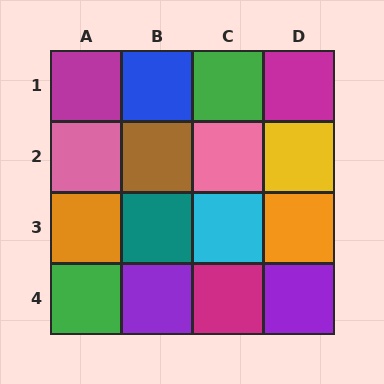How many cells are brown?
1 cell is brown.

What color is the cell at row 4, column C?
Magenta.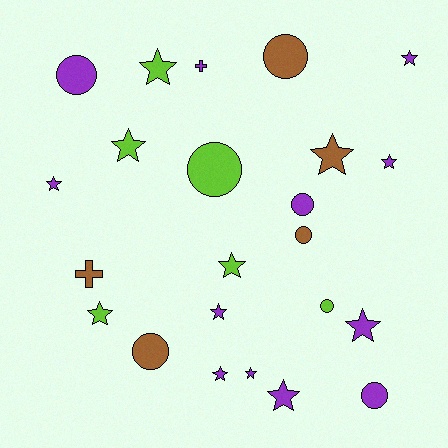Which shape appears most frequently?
Star, with 13 objects.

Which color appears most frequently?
Purple, with 12 objects.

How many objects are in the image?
There are 23 objects.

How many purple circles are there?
There are 3 purple circles.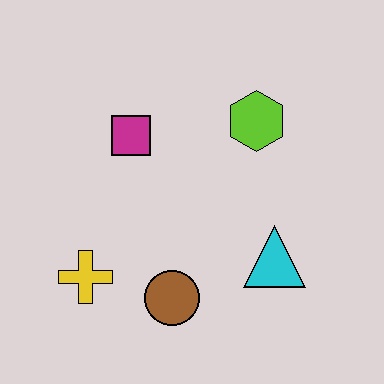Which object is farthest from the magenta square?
The cyan triangle is farthest from the magenta square.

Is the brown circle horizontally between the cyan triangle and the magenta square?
Yes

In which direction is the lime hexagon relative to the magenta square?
The lime hexagon is to the right of the magenta square.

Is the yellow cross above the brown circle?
Yes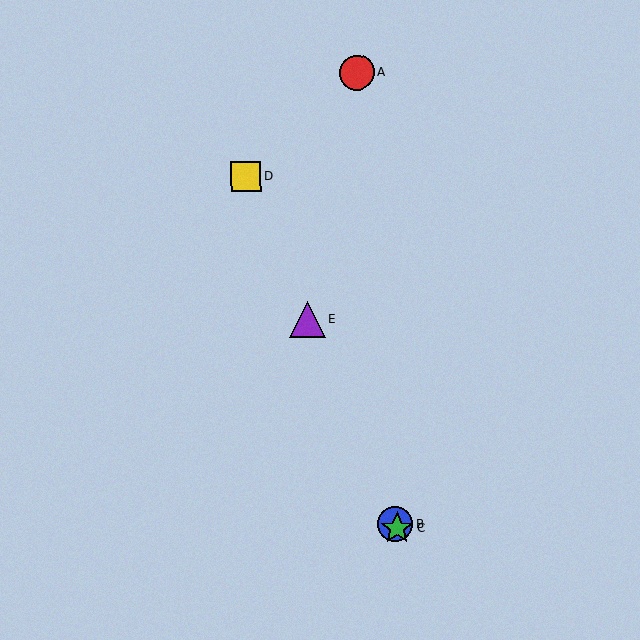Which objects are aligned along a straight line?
Objects B, C, D, E are aligned along a straight line.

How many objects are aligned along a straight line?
4 objects (B, C, D, E) are aligned along a straight line.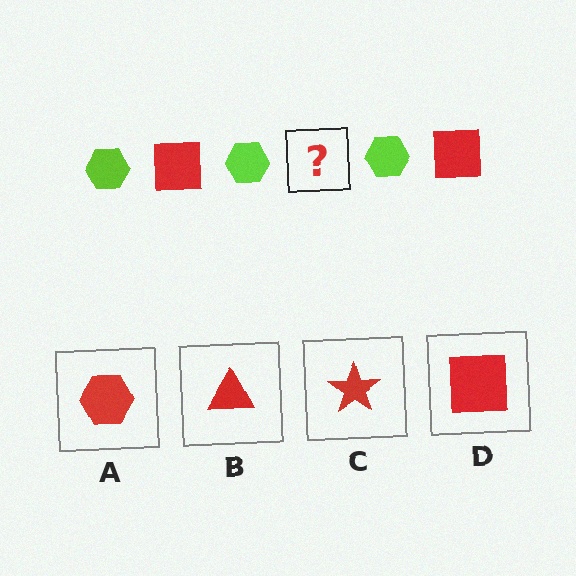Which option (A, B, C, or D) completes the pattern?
D.